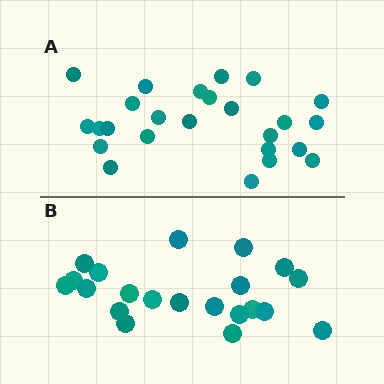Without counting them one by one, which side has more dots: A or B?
Region A (the top region) has more dots.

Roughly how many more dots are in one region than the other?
Region A has about 4 more dots than region B.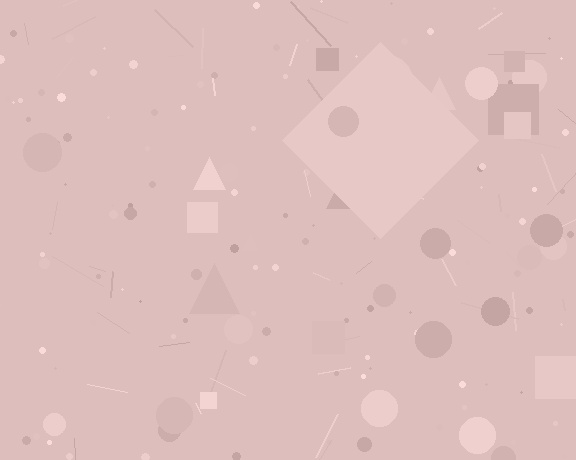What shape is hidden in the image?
A diamond is hidden in the image.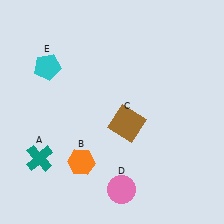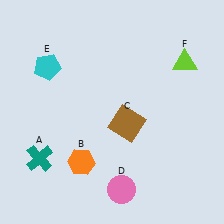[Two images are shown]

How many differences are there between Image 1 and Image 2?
There is 1 difference between the two images.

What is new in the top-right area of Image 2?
A lime triangle (F) was added in the top-right area of Image 2.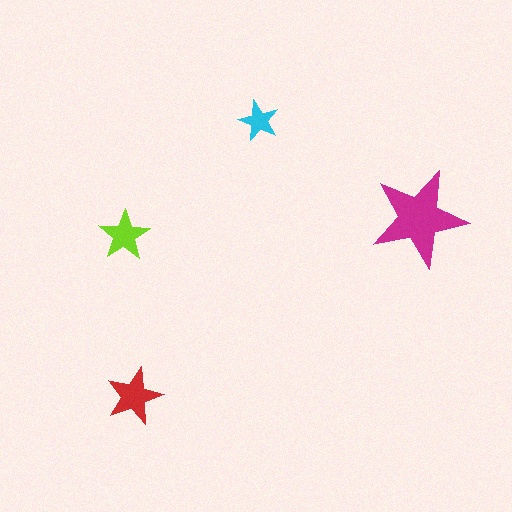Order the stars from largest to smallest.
the magenta one, the red one, the lime one, the cyan one.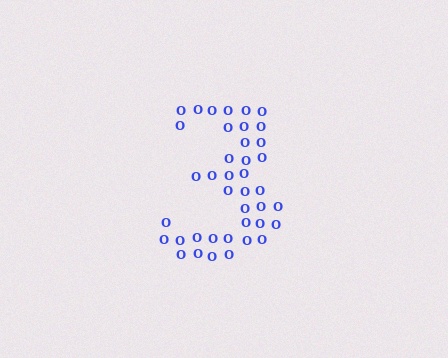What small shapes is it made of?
It is made of small letter O's.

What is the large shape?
The large shape is the digit 3.